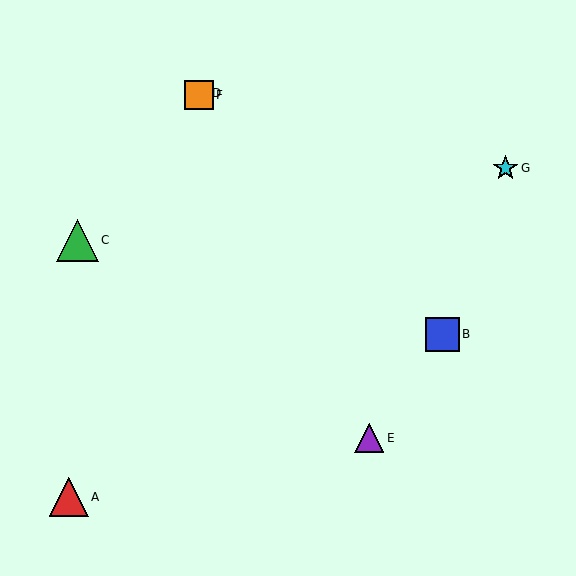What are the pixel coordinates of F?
Object F is at (199, 95).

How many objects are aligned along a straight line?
3 objects (B, D, F) are aligned along a straight line.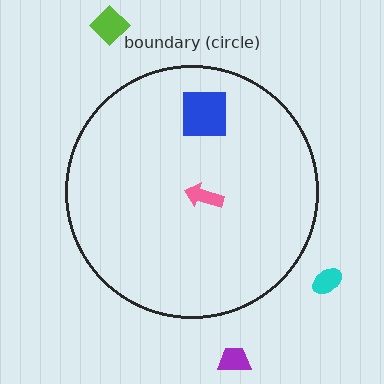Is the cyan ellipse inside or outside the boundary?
Outside.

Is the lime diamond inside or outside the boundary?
Outside.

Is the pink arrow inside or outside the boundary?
Inside.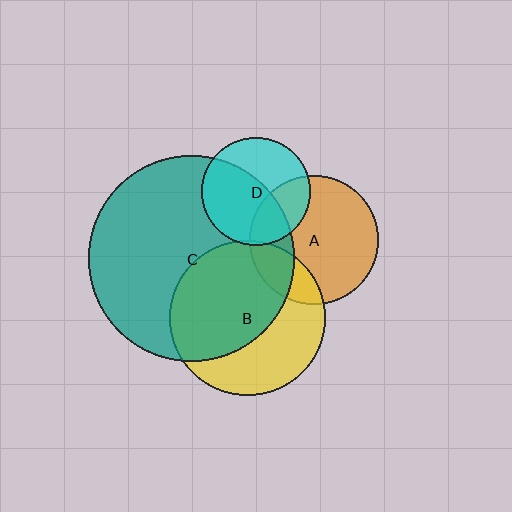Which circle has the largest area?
Circle C (teal).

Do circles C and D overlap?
Yes.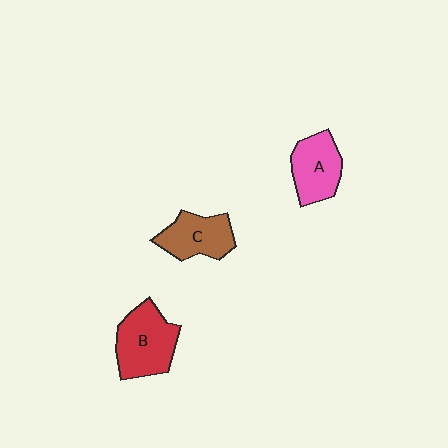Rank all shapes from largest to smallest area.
From largest to smallest: B (red), A (pink), C (brown).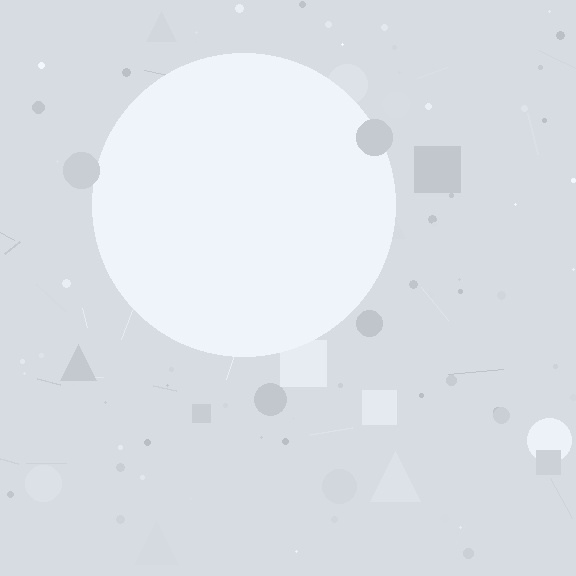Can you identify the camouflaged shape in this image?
The camouflaged shape is a circle.